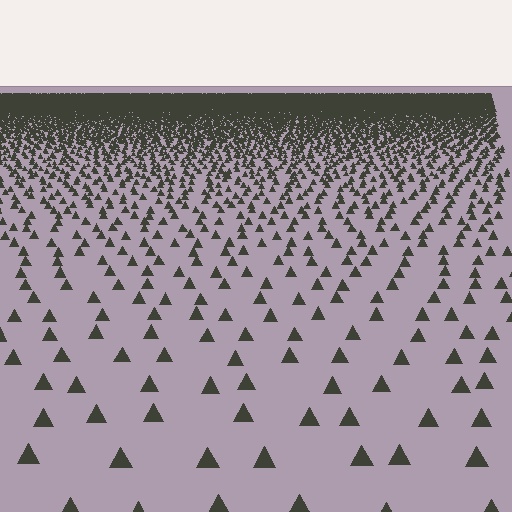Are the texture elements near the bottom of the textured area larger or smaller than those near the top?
Larger. Near the bottom, elements are closer to the viewer and appear at a bigger on-screen size.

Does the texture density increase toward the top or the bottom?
Density increases toward the top.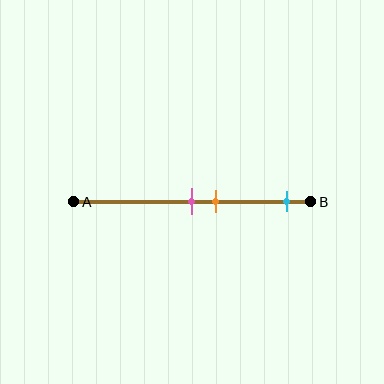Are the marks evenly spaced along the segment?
No, the marks are not evenly spaced.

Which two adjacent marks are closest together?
The pink and orange marks are the closest adjacent pair.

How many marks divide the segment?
There are 3 marks dividing the segment.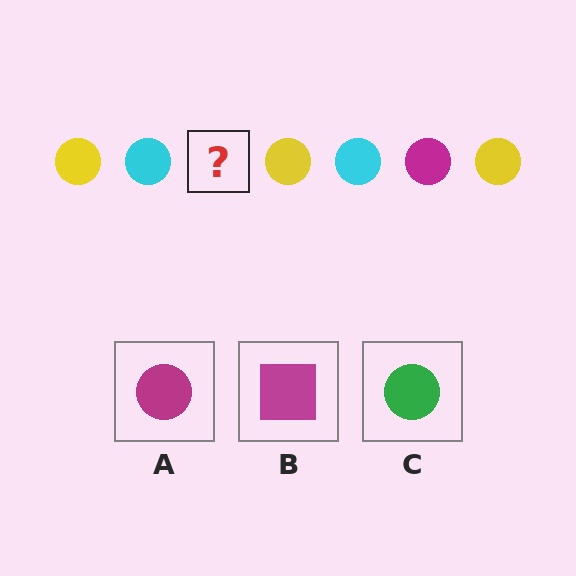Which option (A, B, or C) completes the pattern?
A.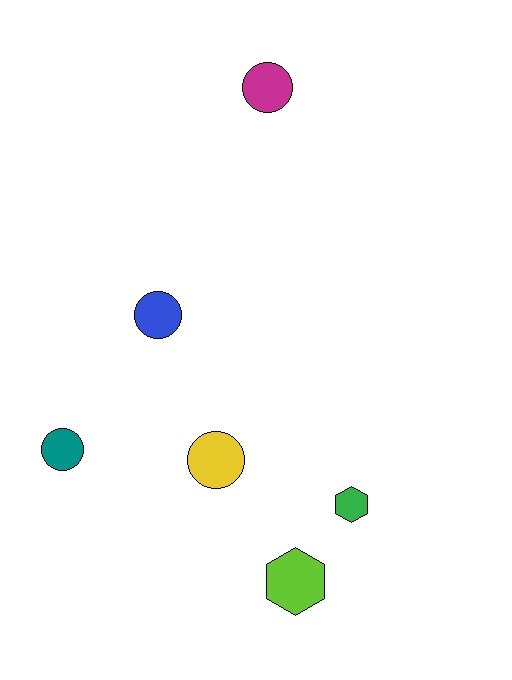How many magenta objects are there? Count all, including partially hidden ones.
There is 1 magenta object.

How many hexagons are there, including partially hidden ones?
There are 2 hexagons.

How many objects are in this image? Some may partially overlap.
There are 6 objects.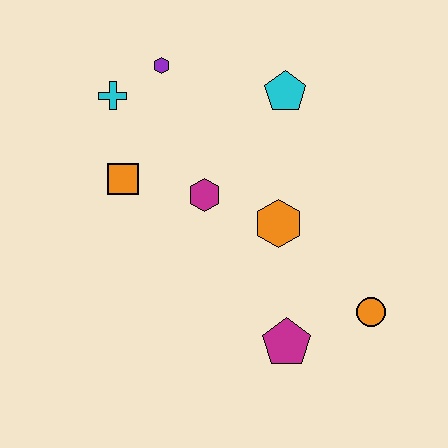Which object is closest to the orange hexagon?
The magenta hexagon is closest to the orange hexagon.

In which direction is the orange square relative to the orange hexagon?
The orange square is to the left of the orange hexagon.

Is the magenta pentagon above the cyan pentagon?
No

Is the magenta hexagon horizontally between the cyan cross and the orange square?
No